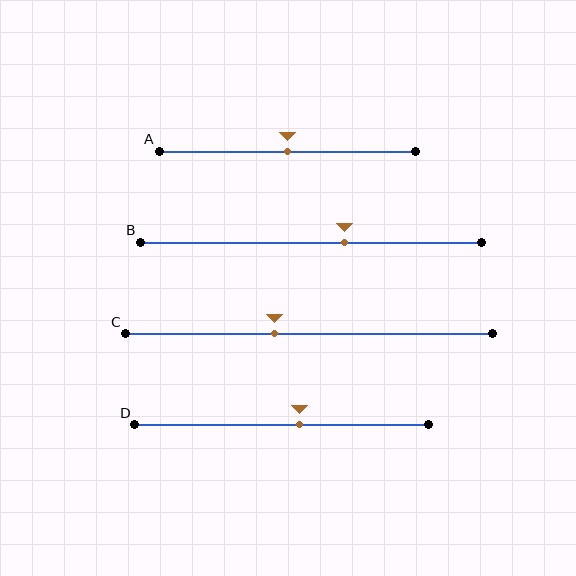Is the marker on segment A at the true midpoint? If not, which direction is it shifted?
Yes, the marker on segment A is at the true midpoint.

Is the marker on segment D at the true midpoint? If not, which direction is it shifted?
No, the marker on segment D is shifted to the right by about 6% of the segment length.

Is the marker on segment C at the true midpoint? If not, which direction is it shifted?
No, the marker on segment C is shifted to the left by about 9% of the segment length.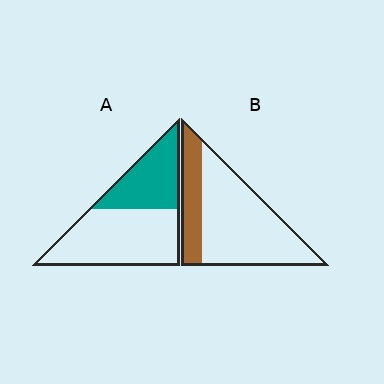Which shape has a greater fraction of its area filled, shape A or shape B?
Shape A.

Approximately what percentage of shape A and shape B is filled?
A is approximately 40% and B is approximately 25%.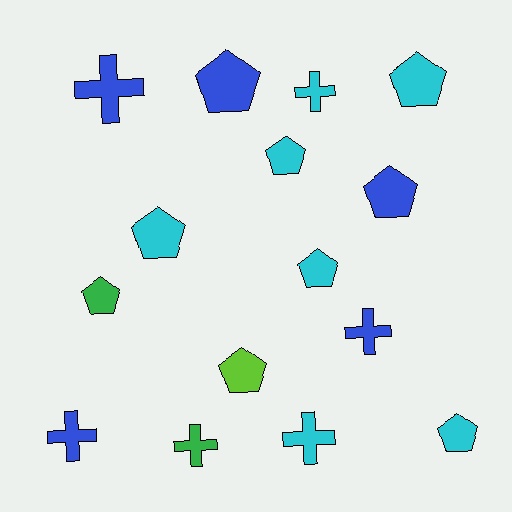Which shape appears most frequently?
Pentagon, with 9 objects.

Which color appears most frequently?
Cyan, with 7 objects.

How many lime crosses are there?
There are no lime crosses.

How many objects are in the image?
There are 15 objects.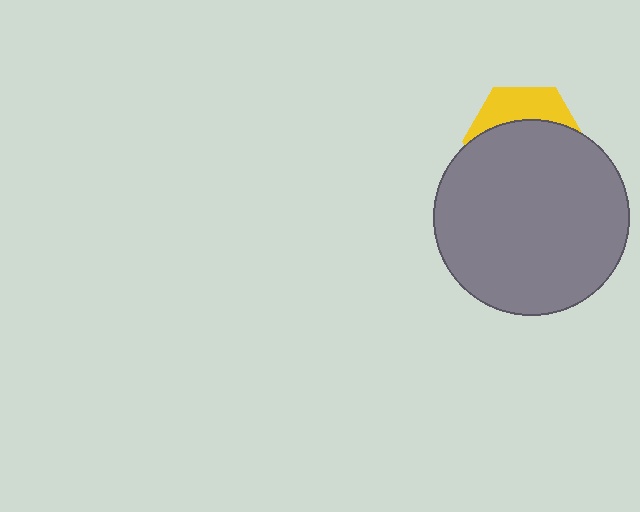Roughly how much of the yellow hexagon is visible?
A small part of it is visible (roughly 32%).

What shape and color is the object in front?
The object in front is a gray circle.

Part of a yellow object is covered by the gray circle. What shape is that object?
It is a hexagon.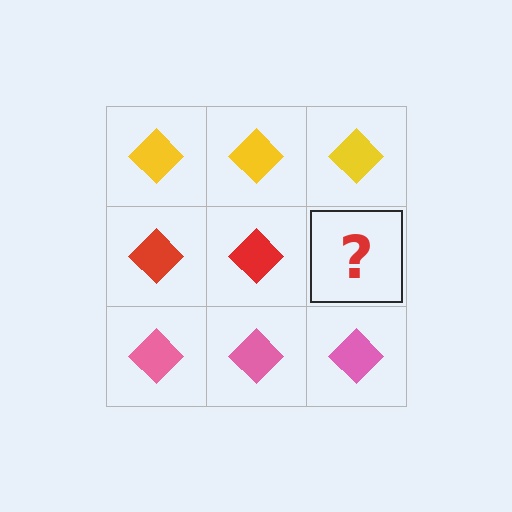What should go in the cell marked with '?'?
The missing cell should contain a red diamond.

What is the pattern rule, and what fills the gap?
The rule is that each row has a consistent color. The gap should be filled with a red diamond.